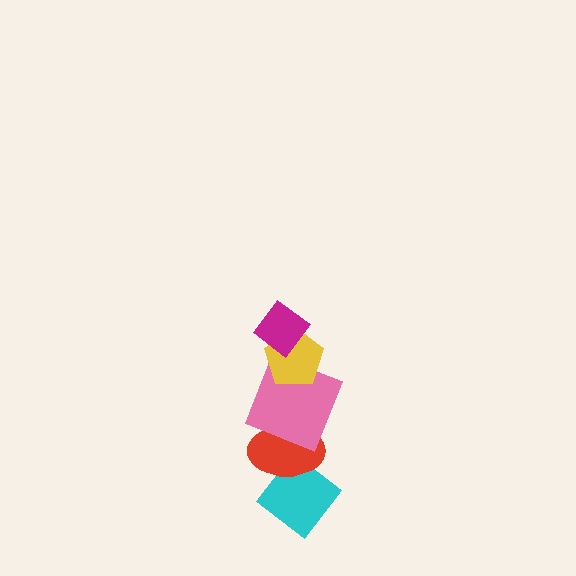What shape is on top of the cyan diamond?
The red ellipse is on top of the cyan diamond.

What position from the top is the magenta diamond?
The magenta diamond is 1st from the top.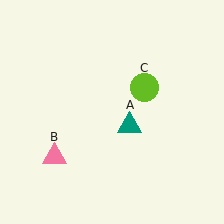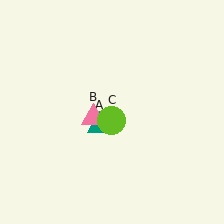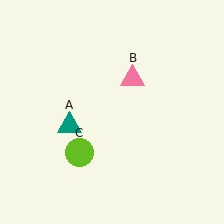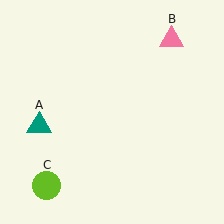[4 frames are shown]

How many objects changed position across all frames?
3 objects changed position: teal triangle (object A), pink triangle (object B), lime circle (object C).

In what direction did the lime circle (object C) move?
The lime circle (object C) moved down and to the left.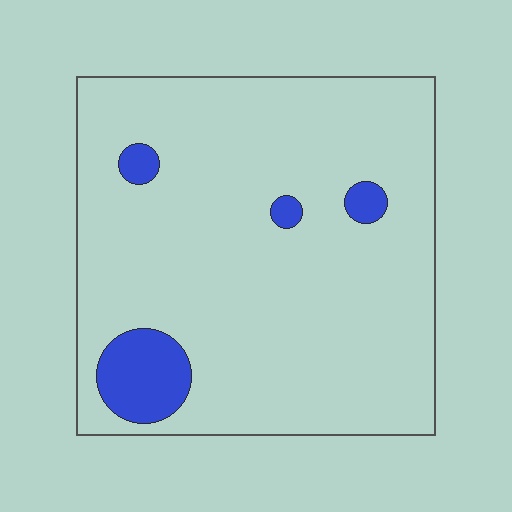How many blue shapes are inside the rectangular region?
4.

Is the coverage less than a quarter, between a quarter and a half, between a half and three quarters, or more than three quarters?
Less than a quarter.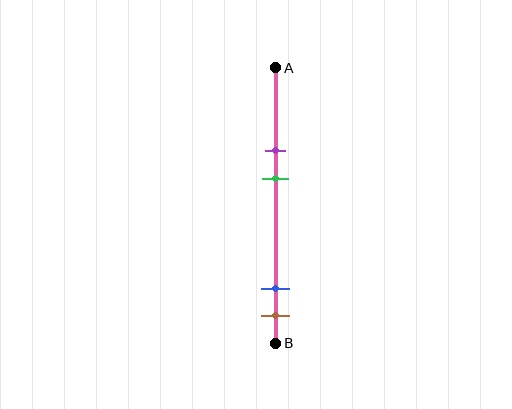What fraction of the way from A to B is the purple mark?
The purple mark is approximately 30% (0.3) of the way from A to B.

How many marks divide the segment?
There are 4 marks dividing the segment.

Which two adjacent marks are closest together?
The blue and brown marks are the closest adjacent pair.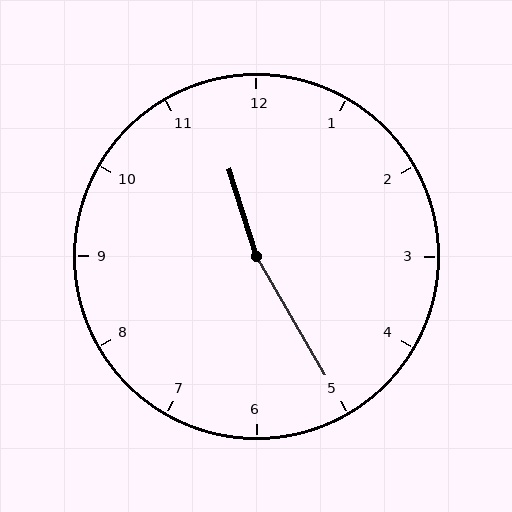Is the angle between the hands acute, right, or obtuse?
It is obtuse.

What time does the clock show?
11:25.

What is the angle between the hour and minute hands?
Approximately 168 degrees.